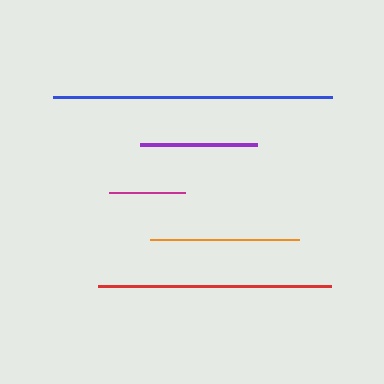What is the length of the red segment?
The red segment is approximately 233 pixels long.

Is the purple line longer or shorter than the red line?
The red line is longer than the purple line.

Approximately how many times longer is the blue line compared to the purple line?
The blue line is approximately 2.4 times the length of the purple line.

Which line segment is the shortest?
The magenta line is the shortest at approximately 76 pixels.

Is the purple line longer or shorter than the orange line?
The orange line is longer than the purple line.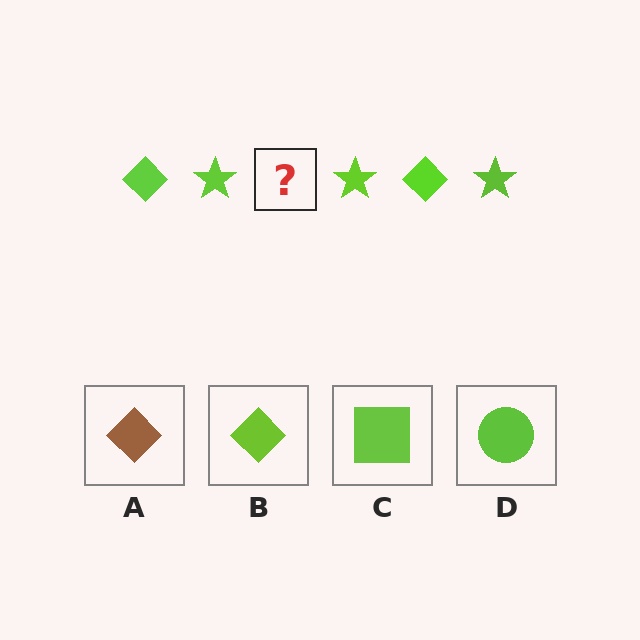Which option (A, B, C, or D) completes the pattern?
B.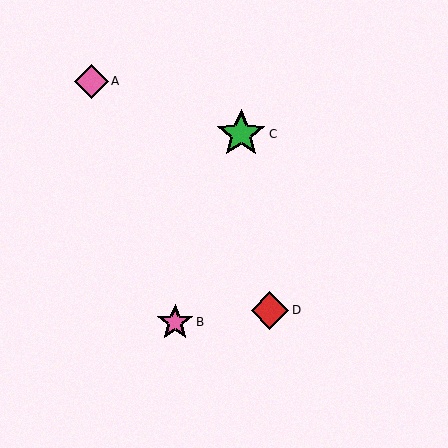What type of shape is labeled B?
Shape B is a pink star.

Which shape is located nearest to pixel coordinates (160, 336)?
The pink star (labeled B) at (175, 322) is nearest to that location.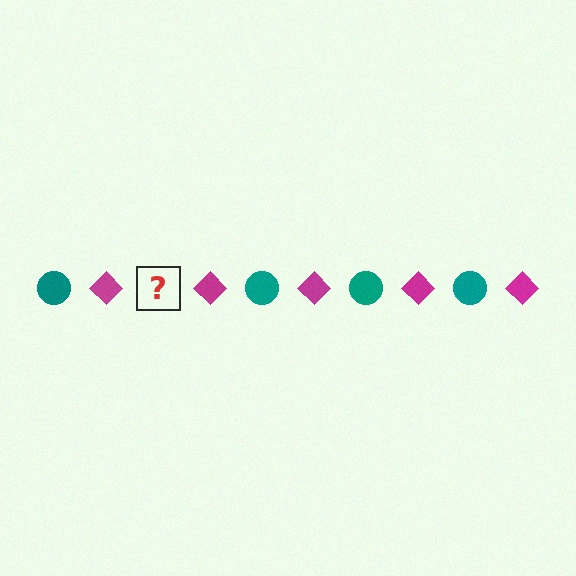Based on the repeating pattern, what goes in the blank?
The blank should be a teal circle.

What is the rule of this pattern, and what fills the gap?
The rule is that the pattern alternates between teal circle and magenta diamond. The gap should be filled with a teal circle.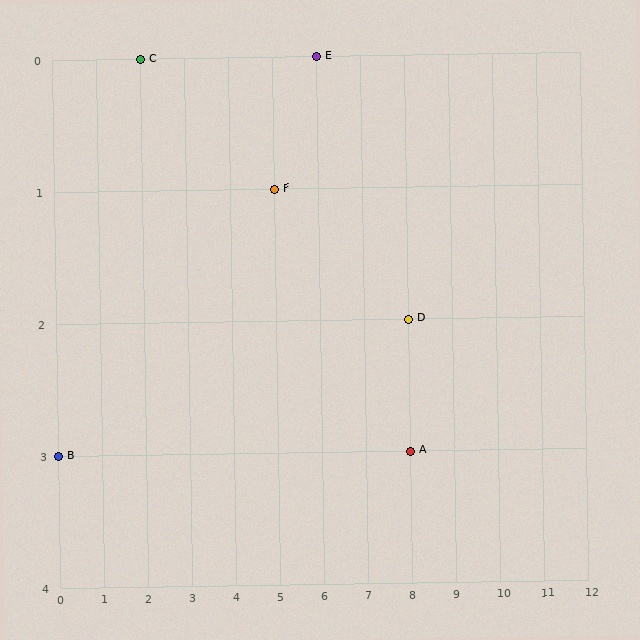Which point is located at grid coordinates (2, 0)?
Point C is at (2, 0).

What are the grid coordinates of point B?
Point B is at grid coordinates (0, 3).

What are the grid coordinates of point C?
Point C is at grid coordinates (2, 0).